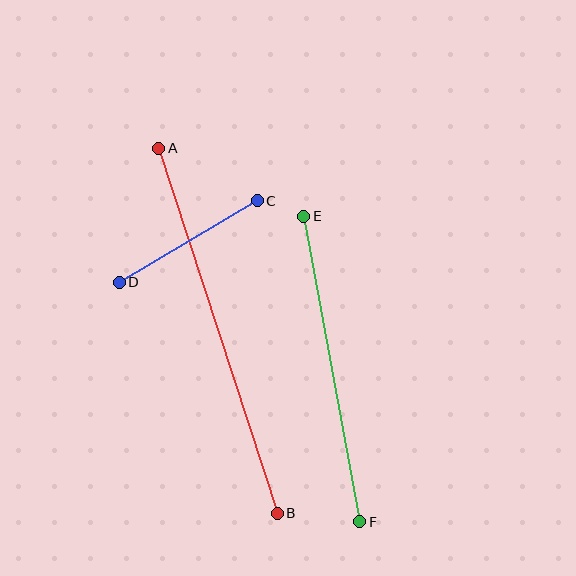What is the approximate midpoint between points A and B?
The midpoint is at approximately (218, 331) pixels.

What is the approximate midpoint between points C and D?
The midpoint is at approximately (188, 241) pixels.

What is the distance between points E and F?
The distance is approximately 311 pixels.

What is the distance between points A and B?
The distance is approximately 384 pixels.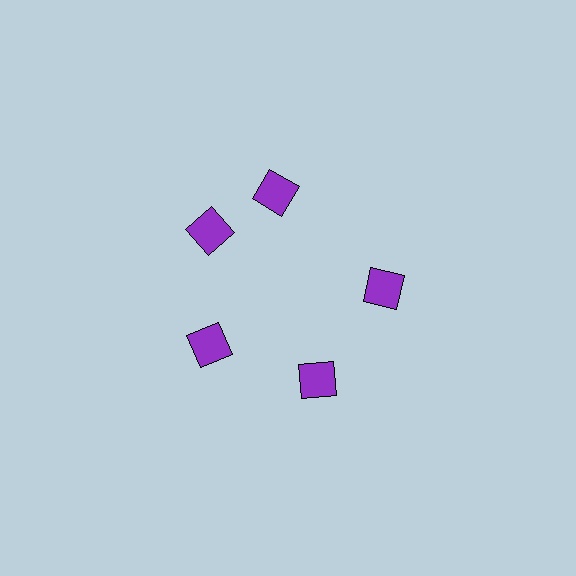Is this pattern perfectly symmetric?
No. The 5 purple diamonds are arranged in a ring, but one element near the 1 o'clock position is rotated out of alignment along the ring, breaking the 5-fold rotational symmetry.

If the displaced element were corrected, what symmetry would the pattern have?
It would have 5-fold rotational symmetry — the pattern would map onto itself every 72 degrees.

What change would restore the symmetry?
The symmetry would be restored by rotating it back into even spacing with its neighbors so that all 5 diamonds sit at equal angles and equal distance from the center.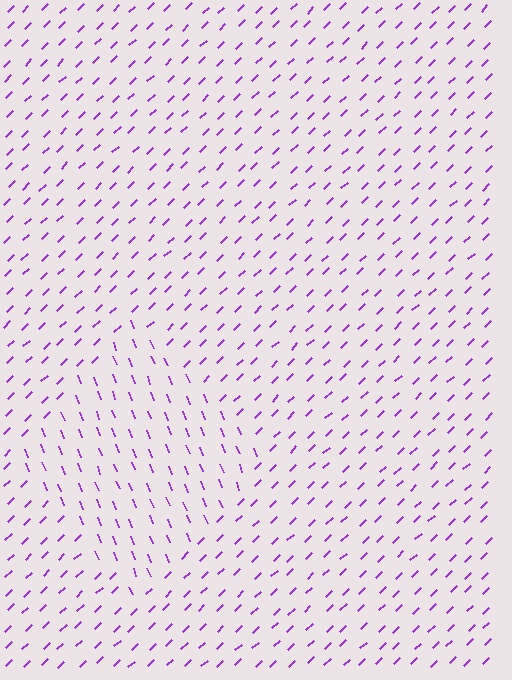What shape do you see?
I see a diamond.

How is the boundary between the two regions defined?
The boundary is defined purely by a change in line orientation (approximately 67 degrees difference). All lines are the same color and thickness.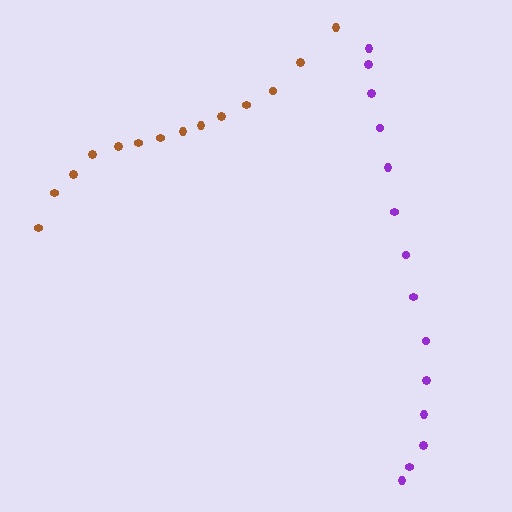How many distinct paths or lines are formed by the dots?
There are 2 distinct paths.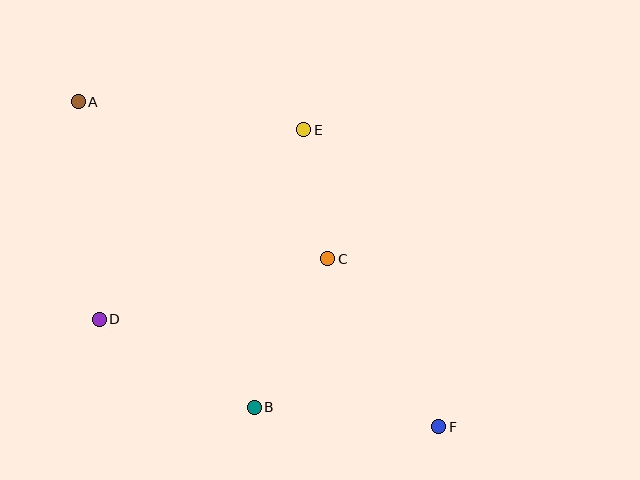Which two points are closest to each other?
Points C and E are closest to each other.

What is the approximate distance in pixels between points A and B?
The distance between A and B is approximately 353 pixels.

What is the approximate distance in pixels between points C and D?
The distance between C and D is approximately 236 pixels.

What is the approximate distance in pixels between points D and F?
The distance between D and F is approximately 356 pixels.